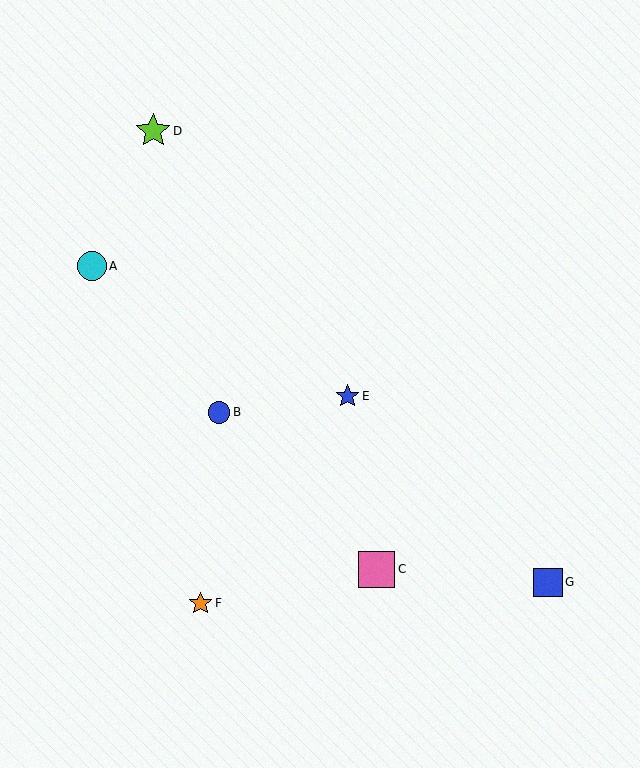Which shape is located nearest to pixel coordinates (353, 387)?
The blue star (labeled E) at (348, 396) is nearest to that location.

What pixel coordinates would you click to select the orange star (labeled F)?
Click at (200, 603) to select the orange star F.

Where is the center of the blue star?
The center of the blue star is at (348, 396).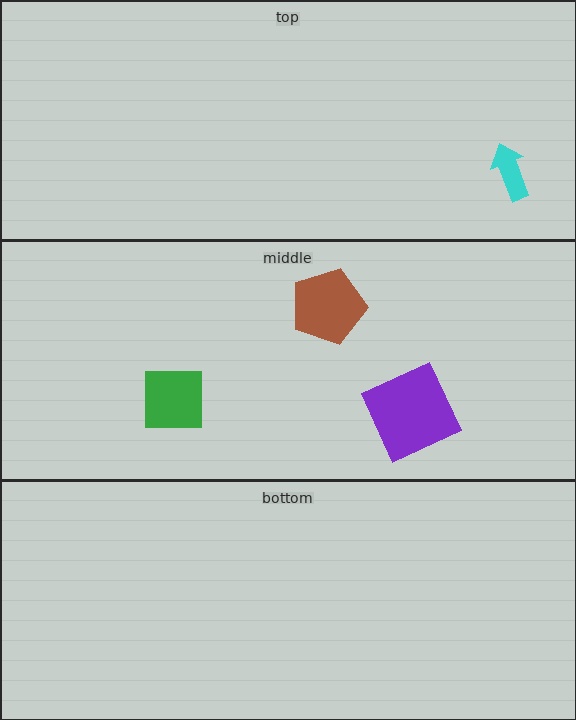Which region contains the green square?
The middle region.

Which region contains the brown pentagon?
The middle region.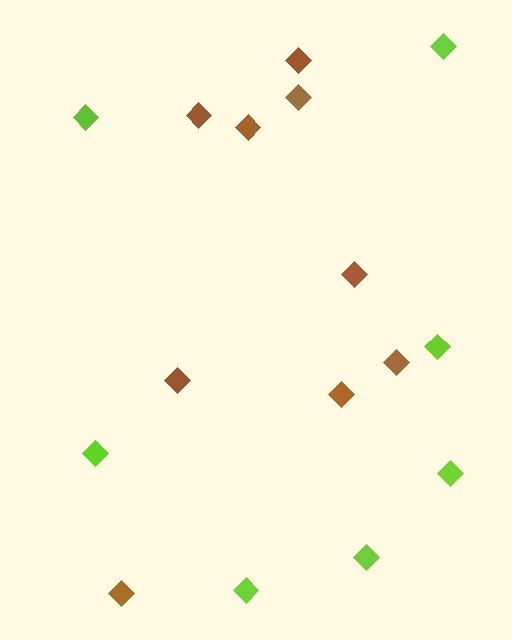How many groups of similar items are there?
There are 2 groups: one group of brown diamonds (9) and one group of lime diamonds (7).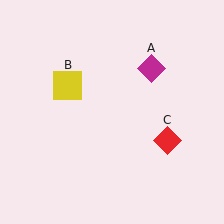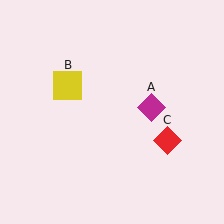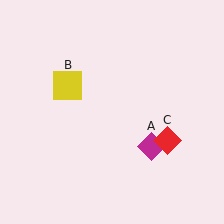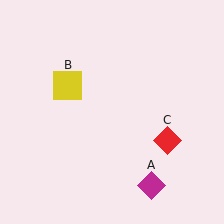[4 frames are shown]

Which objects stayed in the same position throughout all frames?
Yellow square (object B) and red diamond (object C) remained stationary.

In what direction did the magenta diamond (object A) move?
The magenta diamond (object A) moved down.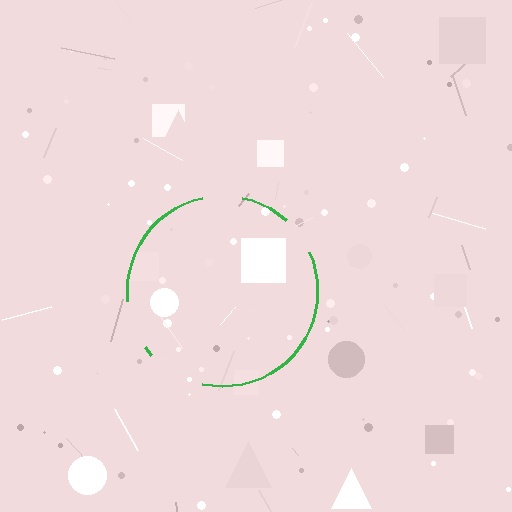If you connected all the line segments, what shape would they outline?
They would outline a circle.